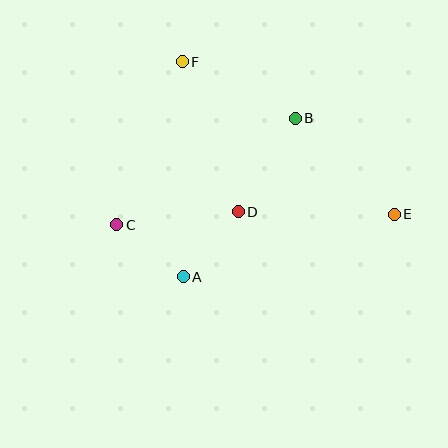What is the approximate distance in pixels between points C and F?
The distance between C and F is approximately 176 pixels.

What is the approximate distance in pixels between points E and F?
The distance between E and F is approximately 261 pixels.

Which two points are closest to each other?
Points A and C are closest to each other.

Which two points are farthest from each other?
Points C and E are farthest from each other.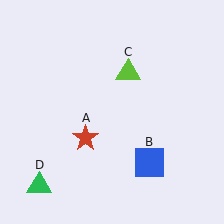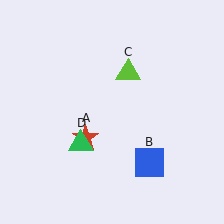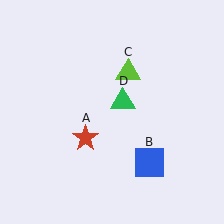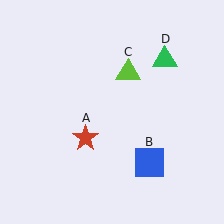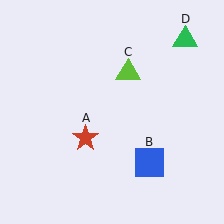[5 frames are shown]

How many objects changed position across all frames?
1 object changed position: green triangle (object D).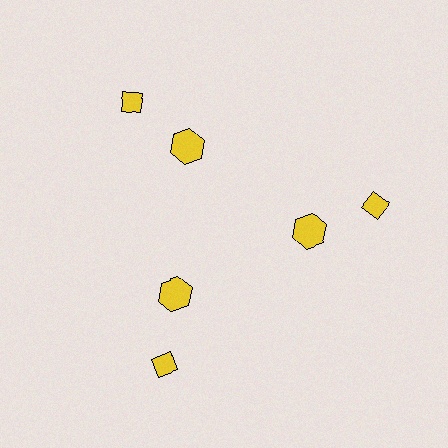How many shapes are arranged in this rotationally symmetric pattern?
There are 6 shapes, arranged in 3 groups of 2.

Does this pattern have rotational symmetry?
Yes, this pattern has 3-fold rotational symmetry. It looks the same after rotating 120 degrees around the center.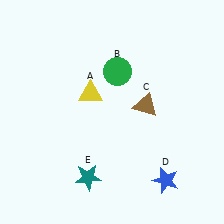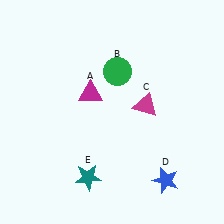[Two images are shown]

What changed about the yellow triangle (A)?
In Image 1, A is yellow. In Image 2, it changed to magenta.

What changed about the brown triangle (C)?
In Image 1, C is brown. In Image 2, it changed to magenta.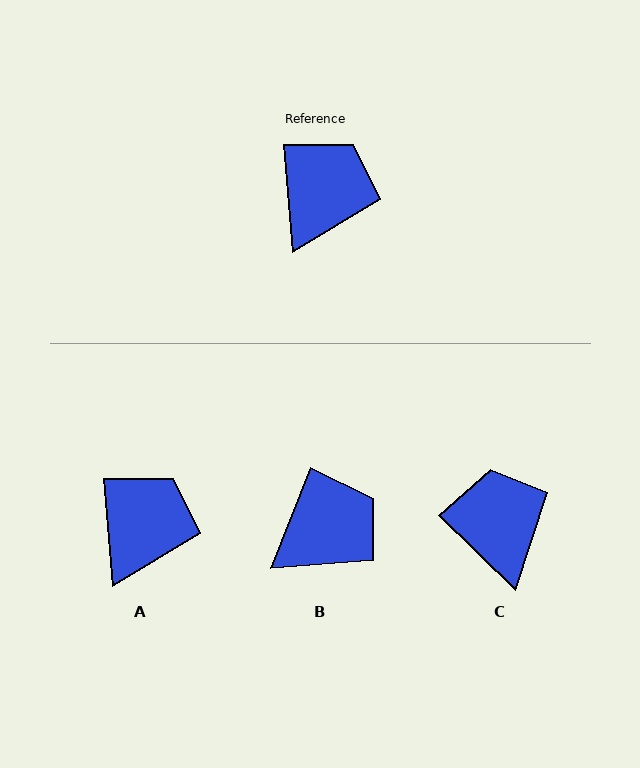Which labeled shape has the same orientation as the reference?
A.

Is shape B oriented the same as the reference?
No, it is off by about 26 degrees.